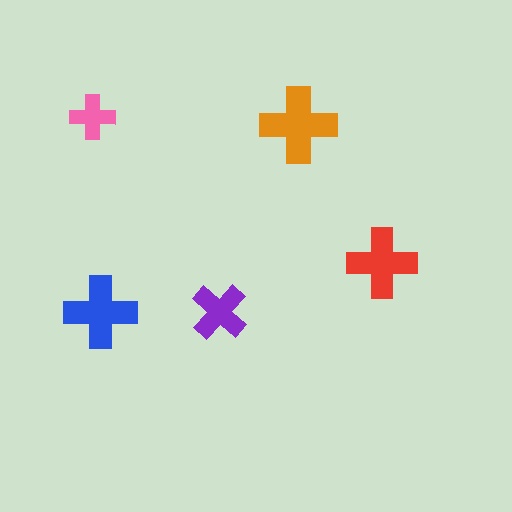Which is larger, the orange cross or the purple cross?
The orange one.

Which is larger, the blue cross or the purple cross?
The blue one.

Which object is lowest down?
The blue cross is bottommost.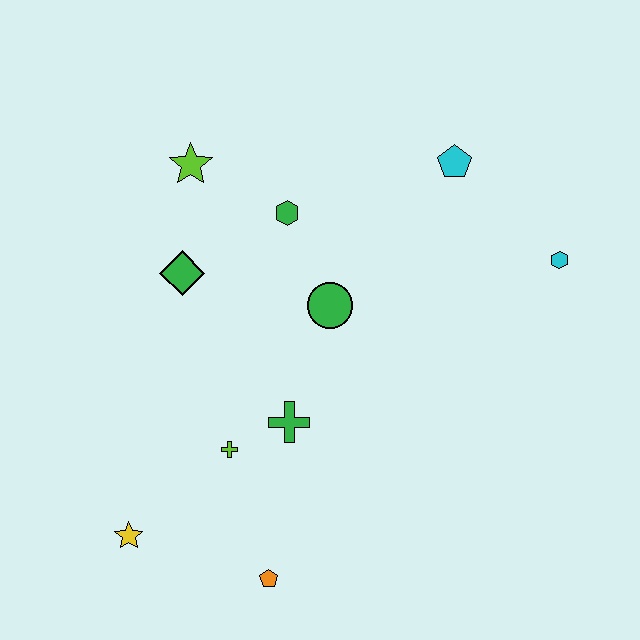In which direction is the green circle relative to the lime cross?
The green circle is above the lime cross.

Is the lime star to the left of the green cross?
Yes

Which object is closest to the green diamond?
The lime star is closest to the green diamond.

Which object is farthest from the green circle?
The yellow star is farthest from the green circle.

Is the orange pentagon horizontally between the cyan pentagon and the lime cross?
Yes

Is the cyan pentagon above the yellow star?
Yes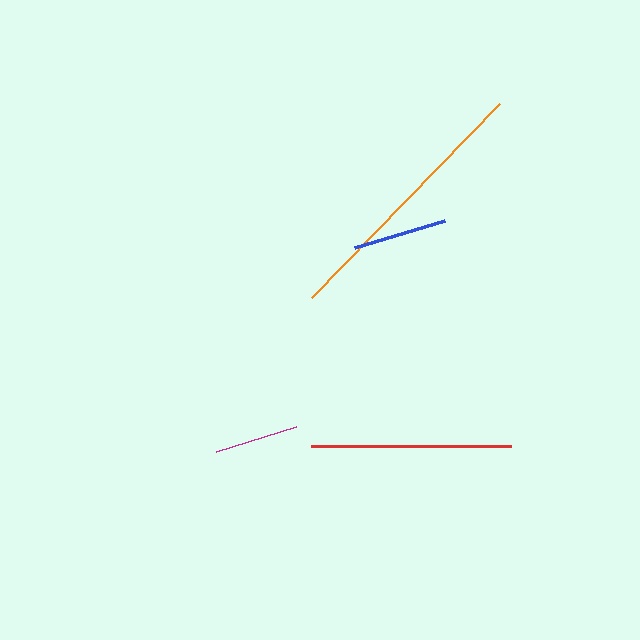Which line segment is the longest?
The orange line is the longest at approximately 270 pixels.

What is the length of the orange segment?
The orange segment is approximately 270 pixels long.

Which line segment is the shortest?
The magenta line is the shortest at approximately 84 pixels.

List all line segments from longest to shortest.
From longest to shortest: orange, red, blue, magenta.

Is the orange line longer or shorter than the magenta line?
The orange line is longer than the magenta line.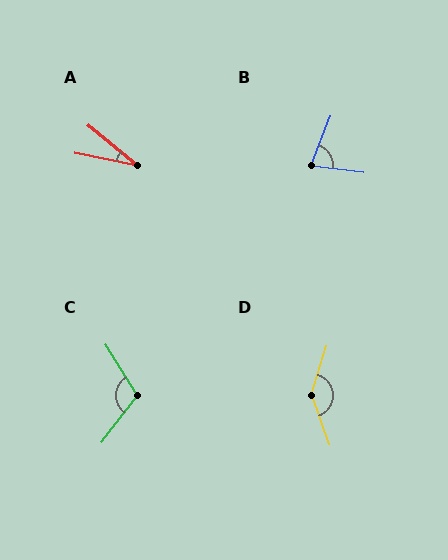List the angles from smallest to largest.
A (28°), B (76°), C (111°), D (143°).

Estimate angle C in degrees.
Approximately 111 degrees.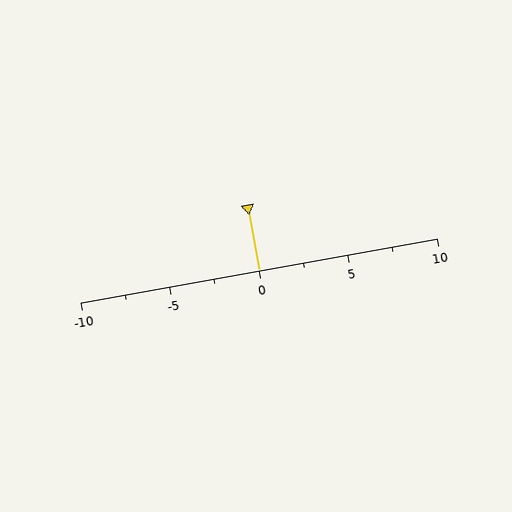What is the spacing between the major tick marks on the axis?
The major ticks are spaced 5 apart.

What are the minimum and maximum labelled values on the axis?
The axis runs from -10 to 10.